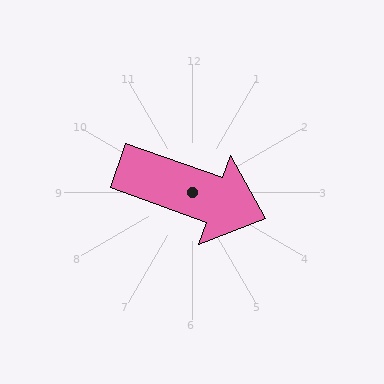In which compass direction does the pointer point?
East.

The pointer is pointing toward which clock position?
Roughly 4 o'clock.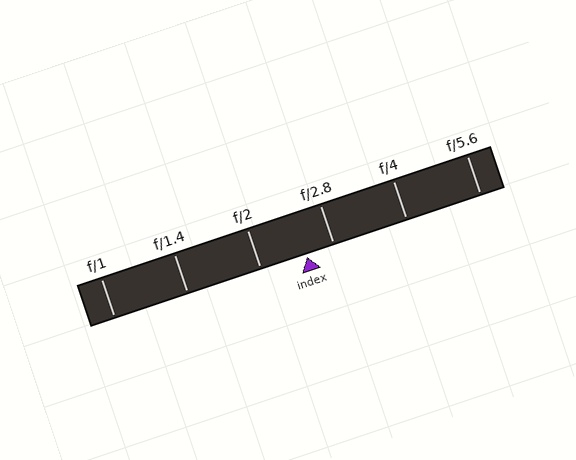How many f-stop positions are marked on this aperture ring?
There are 6 f-stop positions marked.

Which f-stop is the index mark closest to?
The index mark is closest to f/2.8.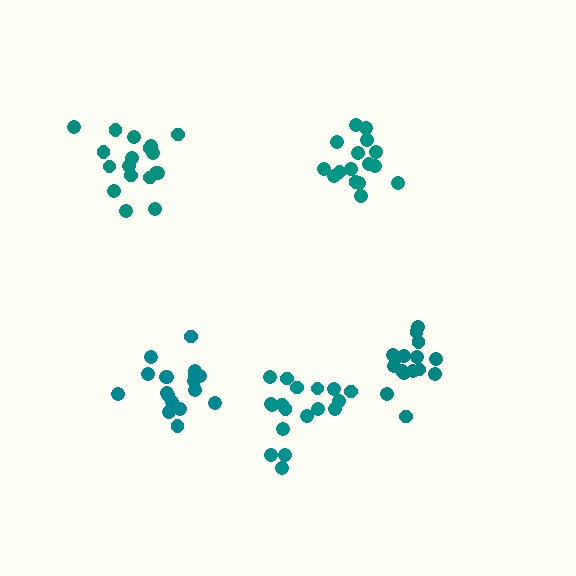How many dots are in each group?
Group 1: 16 dots, Group 2: 18 dots, Group 3: 16 dots, Group 4: 18 dots, Group 5: 18 dots (86 total).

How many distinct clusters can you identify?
There are 5 distinct clusters.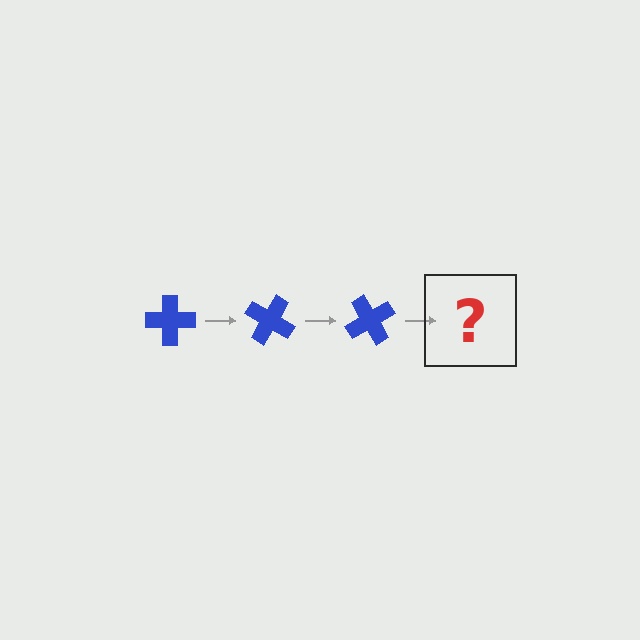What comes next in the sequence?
The next element should be a blue cross rotated 90 degrees.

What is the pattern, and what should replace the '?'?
The pattern is that the cross rotates 30 degrees each step. The '?' should be a blue cross rotated 90 degrees.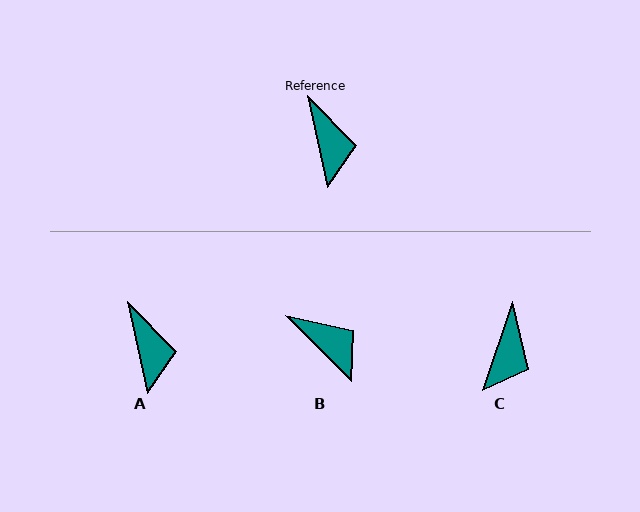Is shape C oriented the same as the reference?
No, it is off by about 32 degrees.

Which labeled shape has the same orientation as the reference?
A.